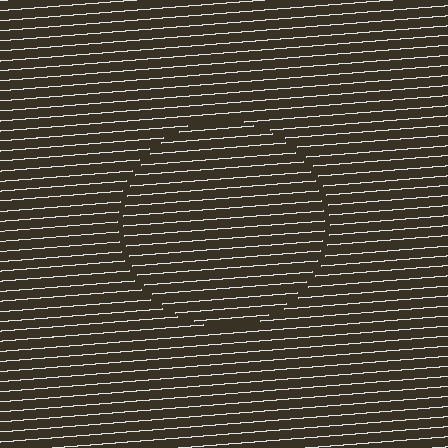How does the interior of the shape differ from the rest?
The interior of the shape contains the same grating, shifted by half a period — the contour is defined by the phase discontinuity where line-ends from the inner and outer gratings abut.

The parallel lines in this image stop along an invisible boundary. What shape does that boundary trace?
An illusory circle. The interior of the shape contains the same grating, shifted by half a period — the contour is defined by the phase discontinuity where line-ends from the inner and outer gratings abut.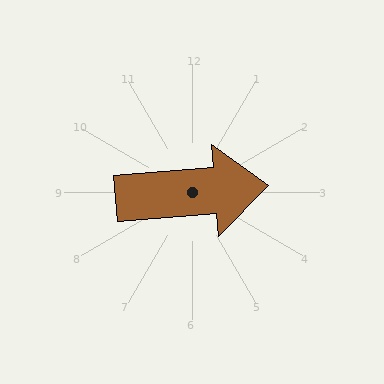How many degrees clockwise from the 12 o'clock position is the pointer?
Approximately 85 degrees.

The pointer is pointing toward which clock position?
Roughly 3 o'clock.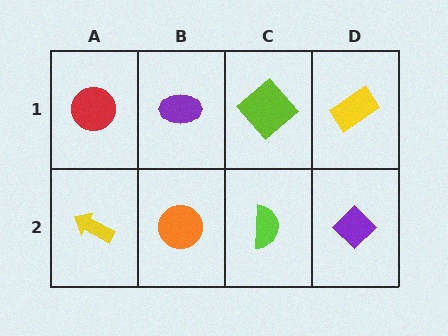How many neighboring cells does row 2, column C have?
3.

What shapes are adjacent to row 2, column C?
A lime diamond (row 1, column C), an orange circle (row 2, column B), a purple diamond (row 2, column D).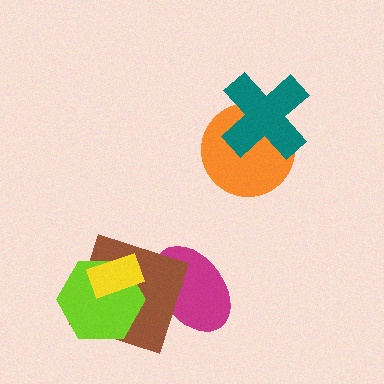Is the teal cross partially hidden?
No, no other shape covers it.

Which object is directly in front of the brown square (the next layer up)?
The lime hexagon is directly in front of the brown square.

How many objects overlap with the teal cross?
1 object overlaps with the teal cross.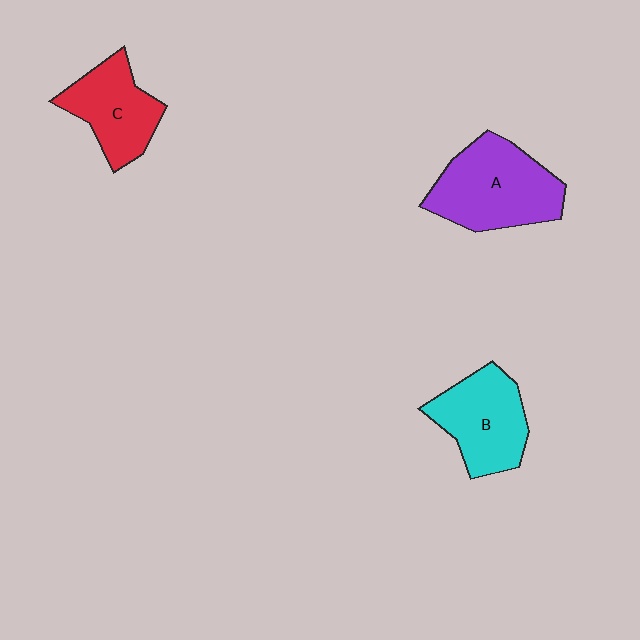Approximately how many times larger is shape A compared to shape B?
Approximately 1.2 times.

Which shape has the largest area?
Shape A (purple).